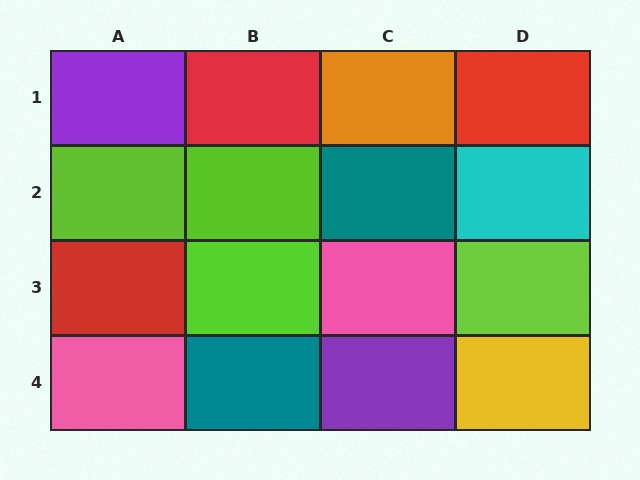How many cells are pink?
2 cells are pink.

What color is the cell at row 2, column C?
Teal.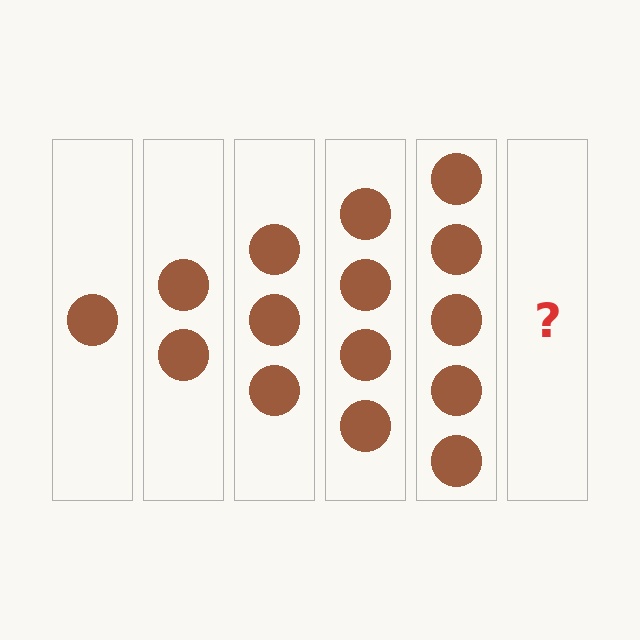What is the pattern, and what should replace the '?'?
The pattern is that each step adds one more circle. The '?' should be 6 circles.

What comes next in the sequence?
The next element should be 6 circles.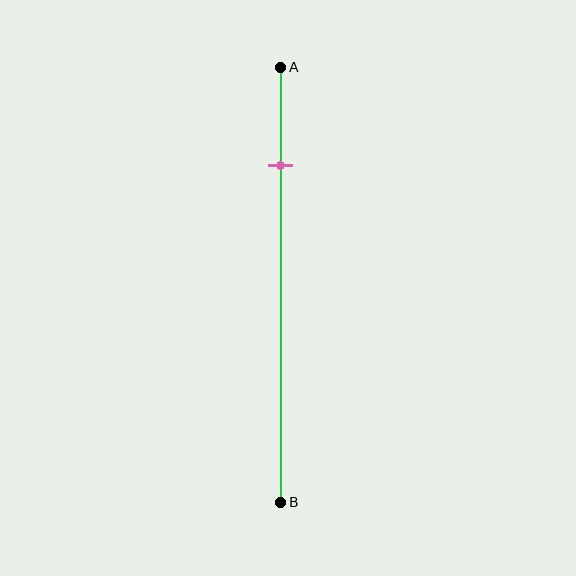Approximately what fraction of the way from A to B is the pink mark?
The pink mark is approximately 25% of the way from A to B.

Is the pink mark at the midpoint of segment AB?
No, the mark is at about 25% from A, not at the 50% midpoint.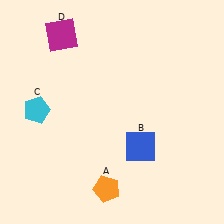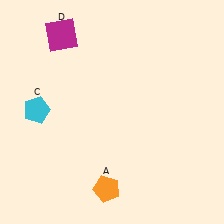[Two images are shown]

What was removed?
The blue square (B) was removed in Image 2.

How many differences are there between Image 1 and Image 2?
There is 1 difference between the two images.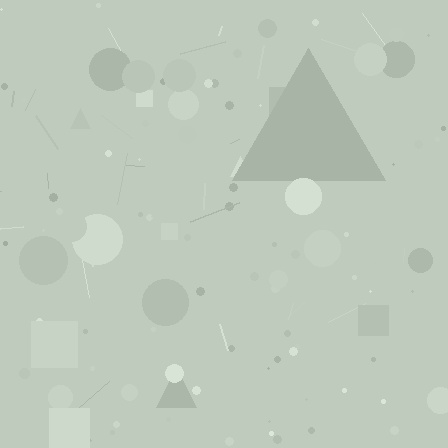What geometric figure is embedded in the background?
A triangle is embedded in the background.